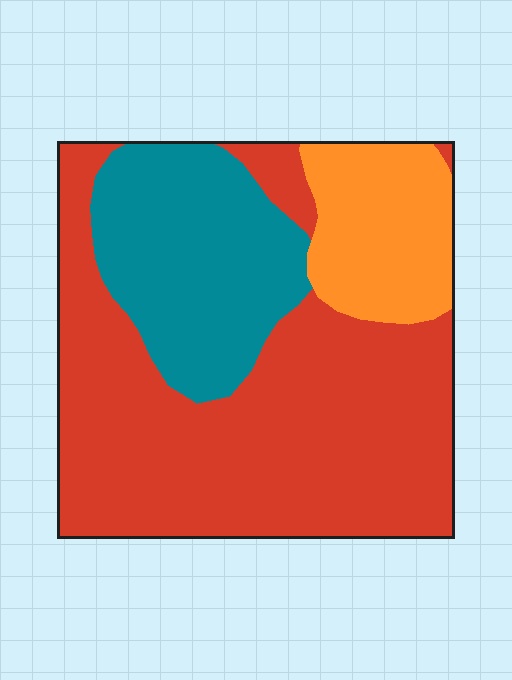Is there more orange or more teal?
Teal.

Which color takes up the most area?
Red, at roughly 60%.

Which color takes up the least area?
Orange, at roughly 15%.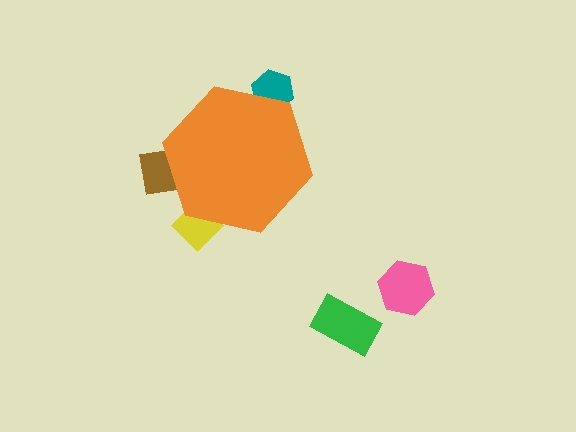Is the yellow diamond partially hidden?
Yes, the yellow diamond is partially hidden behind the orange hexagon.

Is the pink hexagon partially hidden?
No, the pink hexagon is fully visible.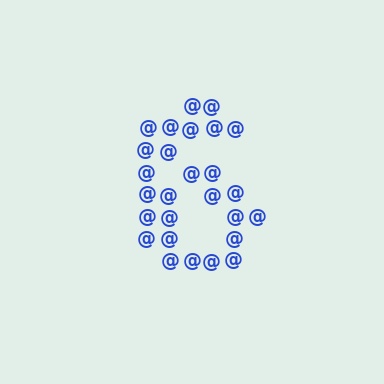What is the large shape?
The large shape is the digit 6.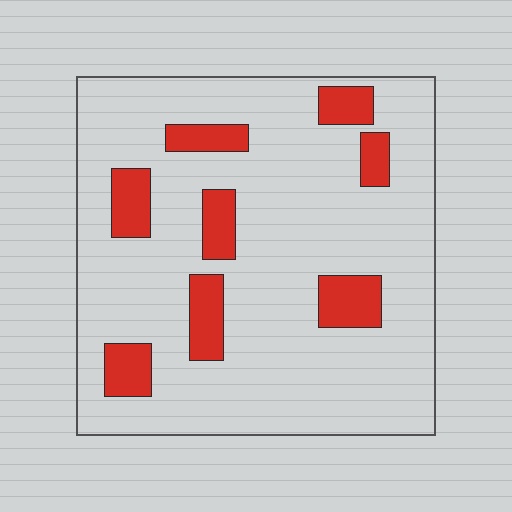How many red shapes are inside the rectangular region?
8.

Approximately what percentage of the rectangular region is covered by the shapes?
Approximately 15%.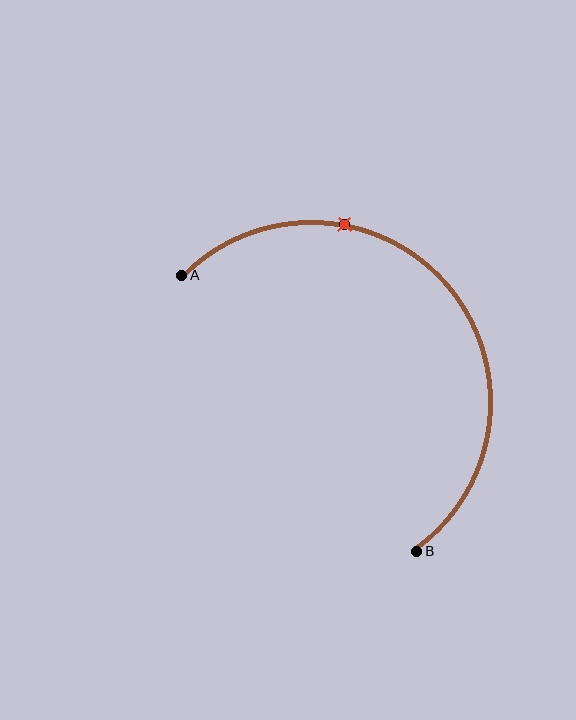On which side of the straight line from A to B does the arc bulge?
The arc bulges above and to the right of the straight line connecting A and B.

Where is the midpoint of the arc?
The arc midpoint is the point on the curve farthest from the straight line joining A and B. It sits above and to the right of that line.